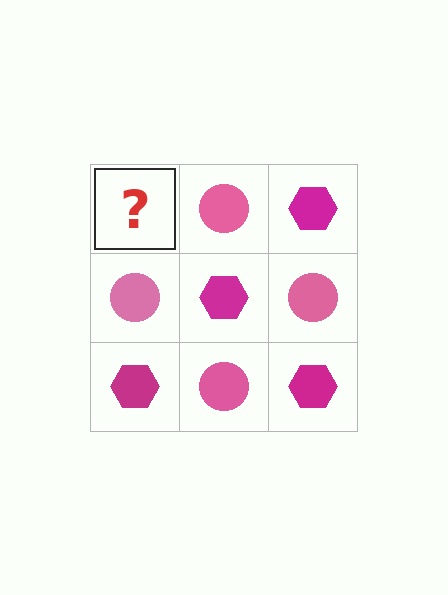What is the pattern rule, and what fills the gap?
The rule is that it alternates magenta hexagon and pink circle in a checkerboard pattern. The gap should be filled with a magenta hexagon.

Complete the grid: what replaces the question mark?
The question mark should be replaced with a magenta hexagon.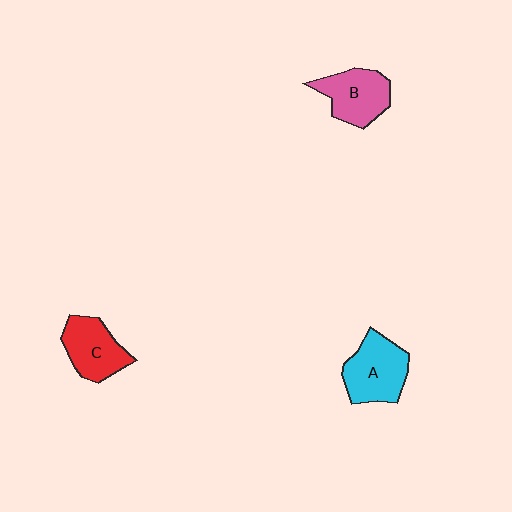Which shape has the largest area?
Shape A (cyan).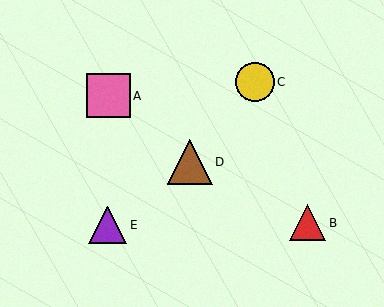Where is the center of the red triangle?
The center of the red triangle is at (308, 223).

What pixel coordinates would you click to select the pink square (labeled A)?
Click at (109, 96) to select the pink square A.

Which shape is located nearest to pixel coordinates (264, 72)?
The yellow circle (labeled C) at (255, 82) is nearest to that location.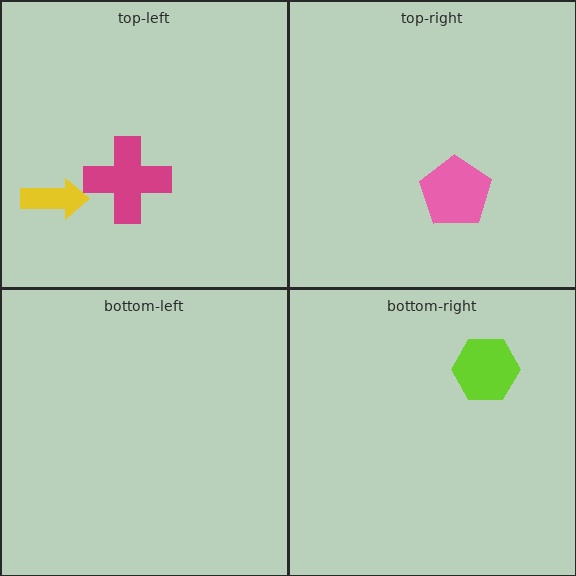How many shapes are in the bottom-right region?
1.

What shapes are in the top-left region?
The yellow arrow, the magenta cross.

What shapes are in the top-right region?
The pink pentagon.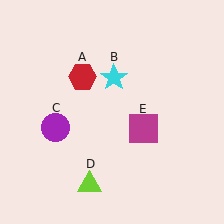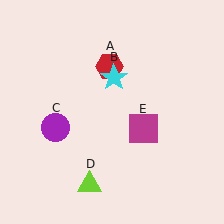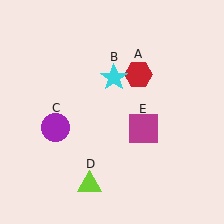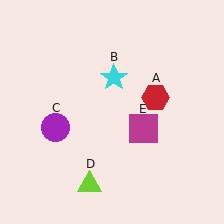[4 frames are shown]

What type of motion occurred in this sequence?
The red hexagon (object A) rotated clockwise around the center of the scene.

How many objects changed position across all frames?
1 object changed position: red hexagon (object A).